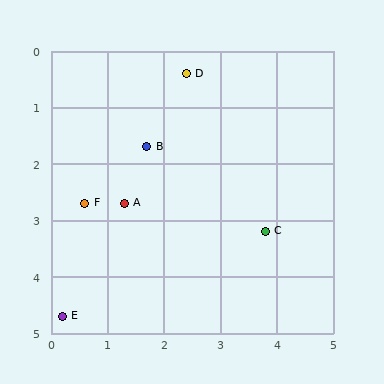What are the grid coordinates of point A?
Point A is at approximately (1.3, 2.7).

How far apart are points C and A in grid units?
Points C and A are about 2.5 grid units apart.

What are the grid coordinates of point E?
Point E is at approximately (0.2, 4.7).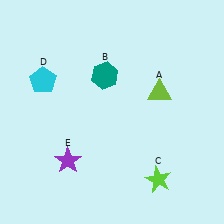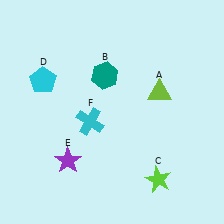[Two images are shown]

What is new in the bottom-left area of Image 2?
A cyan cross (F) was added in the bottom-left area of Image 2.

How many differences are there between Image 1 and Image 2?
There is 1 difference between the two images.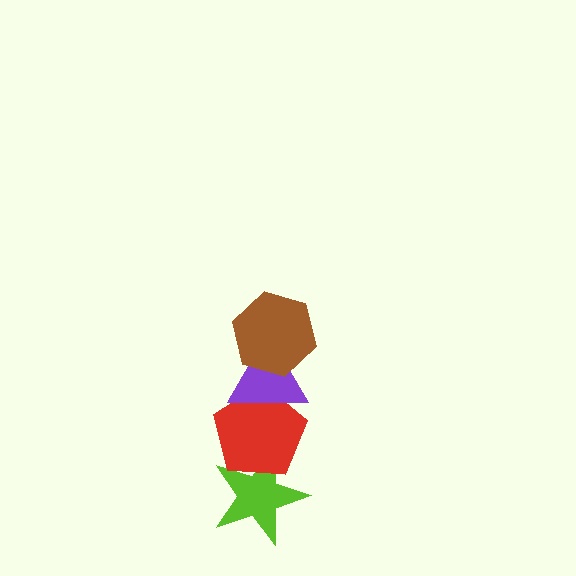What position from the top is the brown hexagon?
The brown hexagon is 1st from the top.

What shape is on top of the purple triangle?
The brown hexagon is on top of the purple triangle.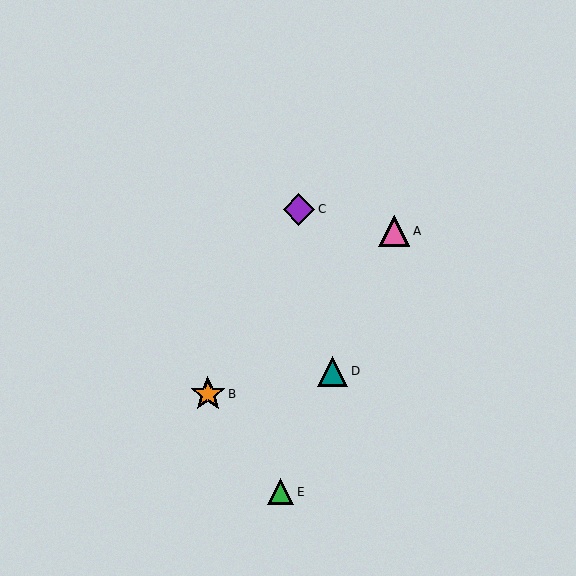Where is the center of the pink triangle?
The center of the pink triangle is at (394, 231).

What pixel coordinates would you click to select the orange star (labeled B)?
Click at (208, 394) to select the orange star B.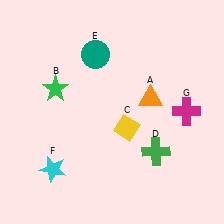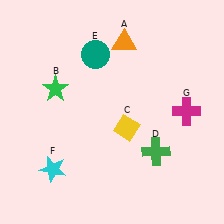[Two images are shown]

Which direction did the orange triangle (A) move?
The orange triangle (A) moved up.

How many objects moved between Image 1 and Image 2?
1 object moved between the two images.